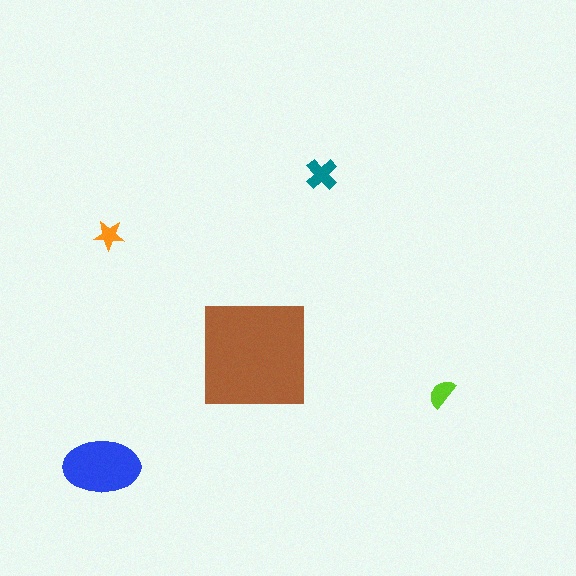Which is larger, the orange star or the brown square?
The brown square.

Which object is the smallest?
The orange star.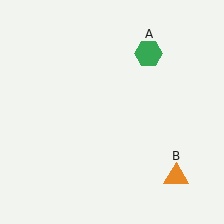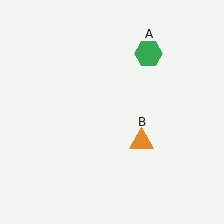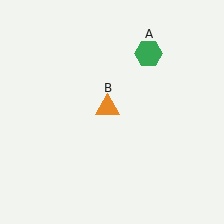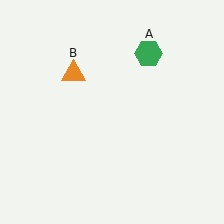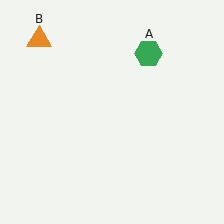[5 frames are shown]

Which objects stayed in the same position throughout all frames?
Green hexagon (object A) remained stationary.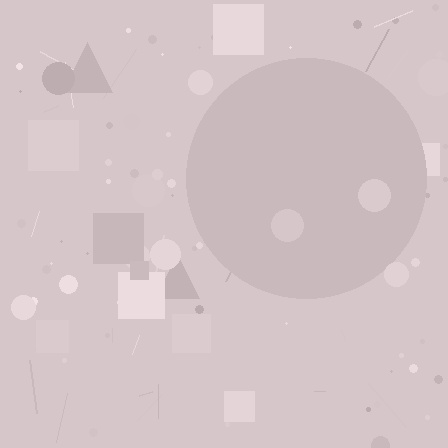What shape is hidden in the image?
A circle is hidden in the image.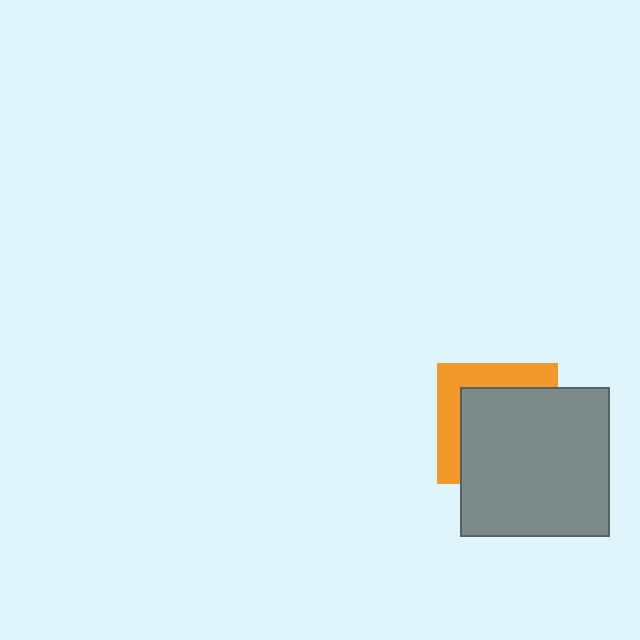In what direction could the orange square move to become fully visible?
The orange square could move toward the upper-left. That would shift it out from behind the gray square entirely.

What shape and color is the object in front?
The object in front is a gray square.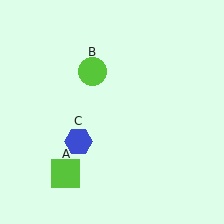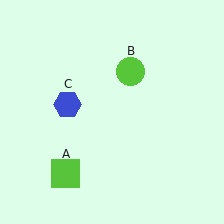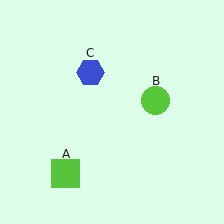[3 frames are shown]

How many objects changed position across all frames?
2 objects changed position: lime circle (object B), blue hexagon (object C).